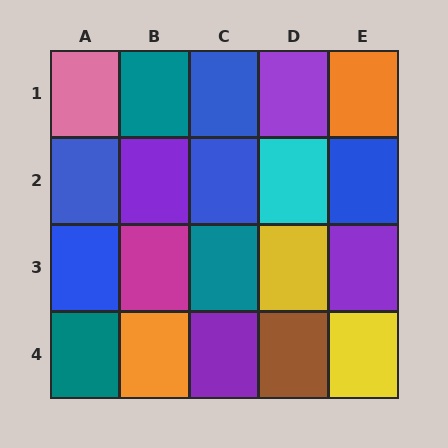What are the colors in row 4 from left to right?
Teal, orange, purple, brown, yellow.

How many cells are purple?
4 cells are purple.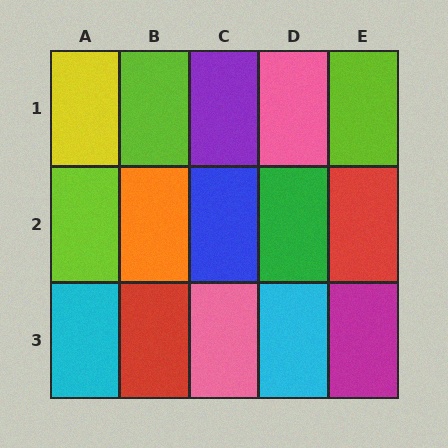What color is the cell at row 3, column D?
Cyan.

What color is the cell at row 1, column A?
Yellow.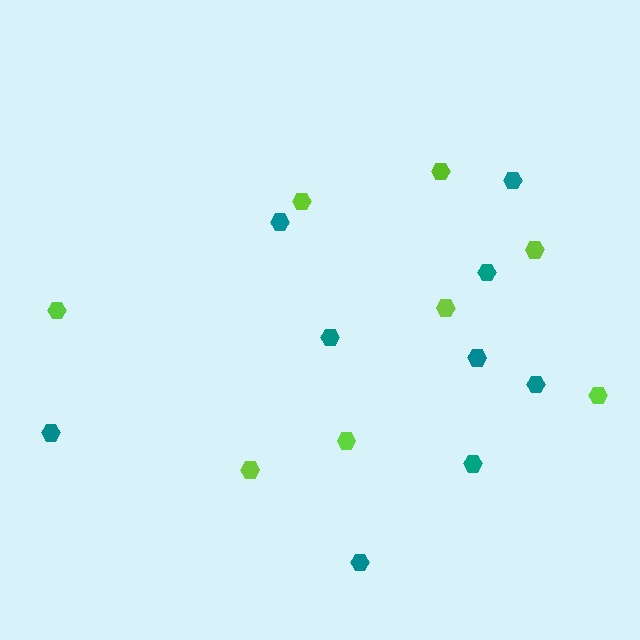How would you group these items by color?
There are 2 groups: one group of teal hexagons (9) and one group of lime hexagons (8).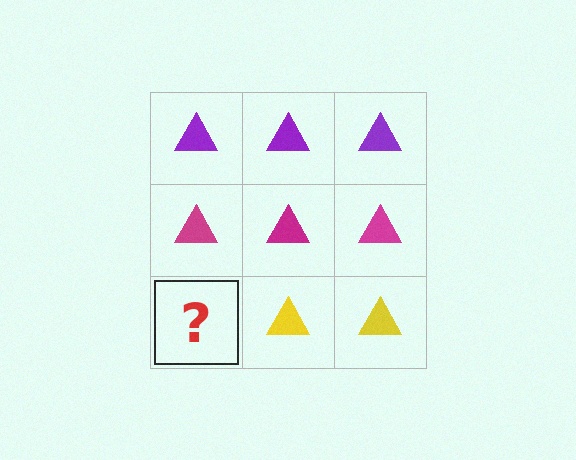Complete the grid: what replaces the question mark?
The question mark should be replaced with a yellow triangle.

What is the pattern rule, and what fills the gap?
The rule is that each row has a consistent color. The gap should be filled with a yellow triangle.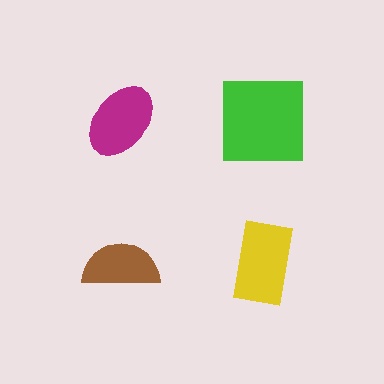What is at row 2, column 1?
A brown semicircle.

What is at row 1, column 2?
A green square.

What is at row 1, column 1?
A magenta ellipse.